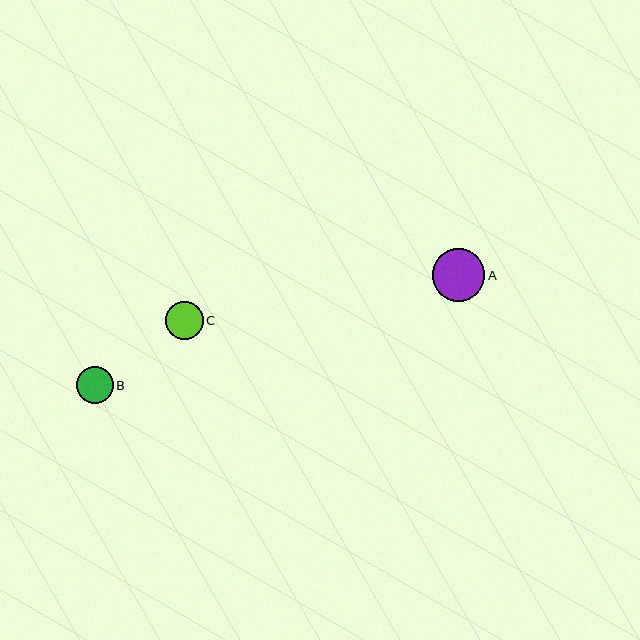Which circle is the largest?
Circle A is the largest with a size of approximately 52 pixels.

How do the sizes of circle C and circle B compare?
Circle C and circle B are approximately the same size.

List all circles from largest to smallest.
From largest to smallest: A, C, B.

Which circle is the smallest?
Circle B is the smallest with a size of approximately 37 pixels.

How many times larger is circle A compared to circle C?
Circle A is approximately 1.4 times the size of circle C.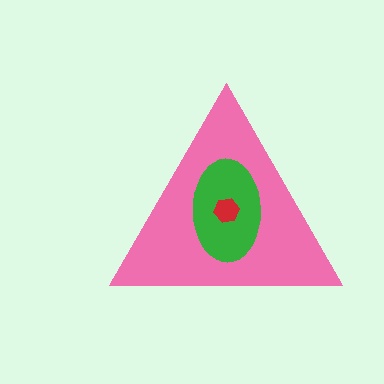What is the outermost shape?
The pink triangle.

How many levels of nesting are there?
3.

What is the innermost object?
The red hexagon.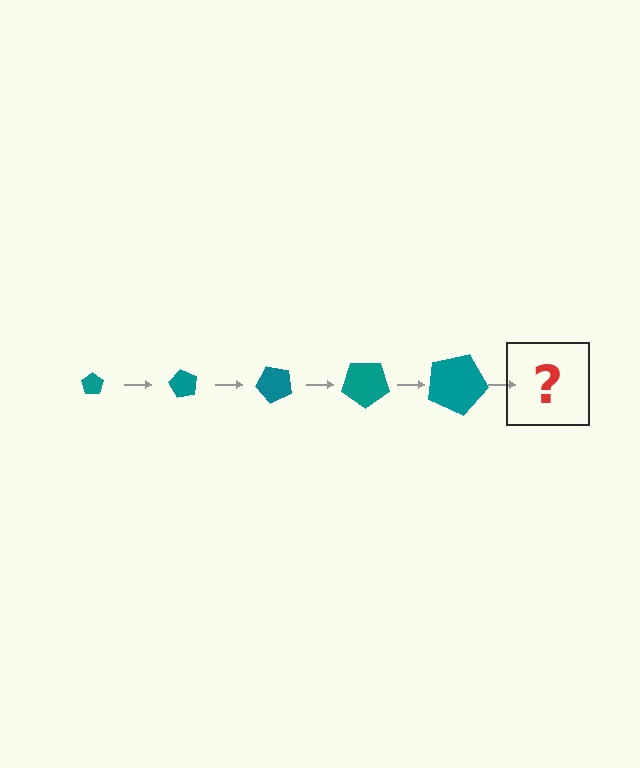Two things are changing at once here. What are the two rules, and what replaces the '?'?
The two rules are that the pentagon grows larger each step and it rotates 60 degrees each step. The '?' should be a pentagon, larger than the previous one and rotated 300 degrees from the start.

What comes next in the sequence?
The next element should be a pentagon, larger than the previous one and rotated 300 degrees from the start.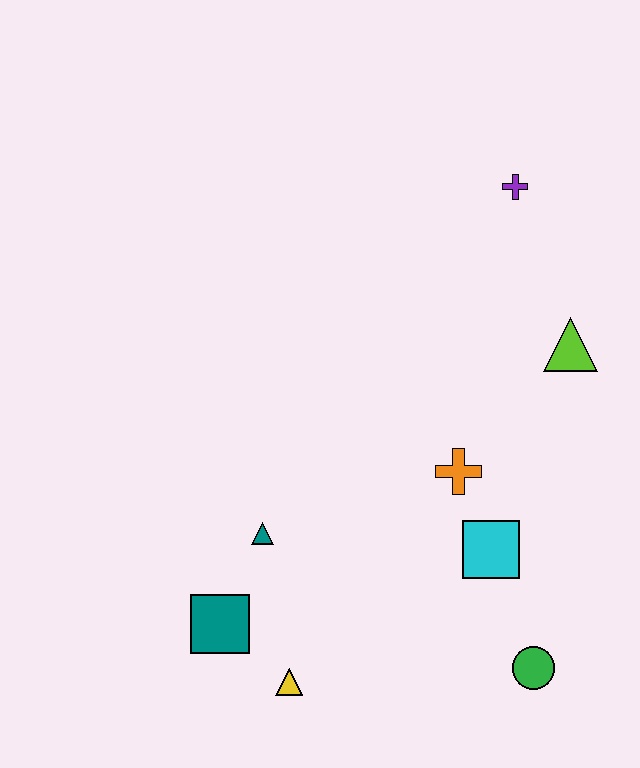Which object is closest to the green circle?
The cyan square is closest to the green circle.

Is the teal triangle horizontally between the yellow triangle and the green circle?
No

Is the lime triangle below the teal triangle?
No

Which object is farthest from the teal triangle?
The purple cross is farthest from the teal triangle.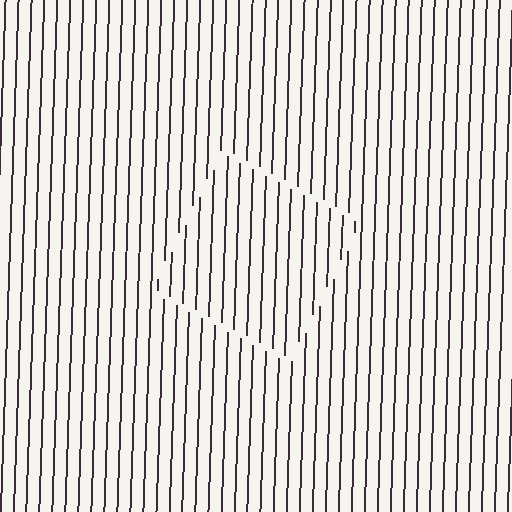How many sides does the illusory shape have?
4 sides — the line-ends trace a square.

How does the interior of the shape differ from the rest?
The interior of the shape contains the same grating, shifted by half a period — the contour is defined by the phase discontinuity where line-ends from the inner and outer gratings abut.